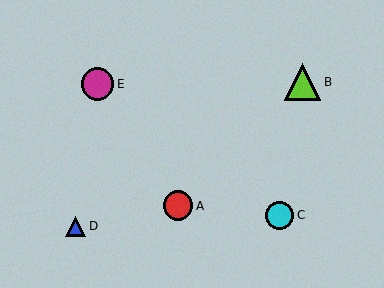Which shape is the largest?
The lime triangle (labeled B) is the largest.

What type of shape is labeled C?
Shape C is a cyan circle.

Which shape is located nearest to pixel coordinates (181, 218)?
The red circle (labeled A) at (178, 206) is nearest to that location.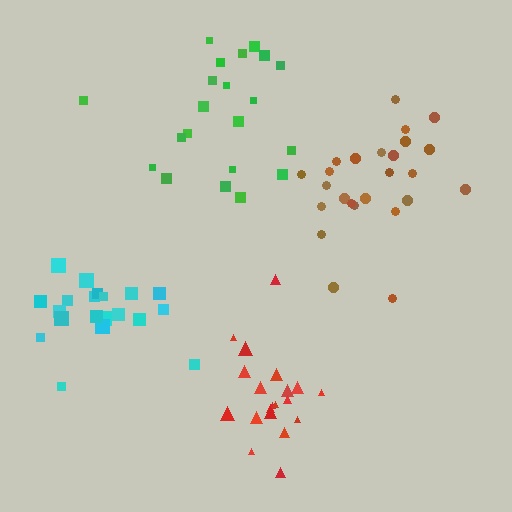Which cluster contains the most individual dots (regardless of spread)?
Brown (25).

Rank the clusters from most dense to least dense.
cyan, red, brown, green.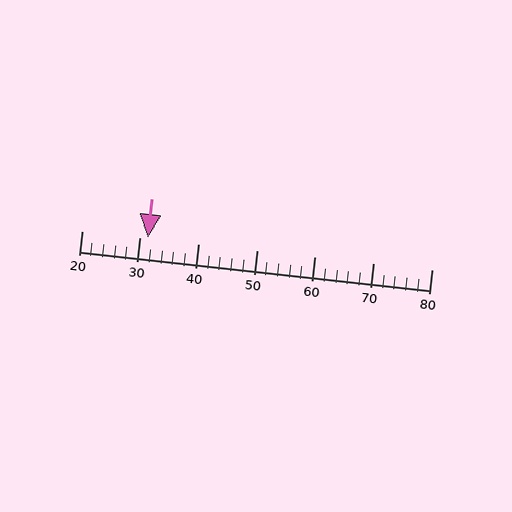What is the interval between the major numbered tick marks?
The major tick marks are spaced 10 units apart.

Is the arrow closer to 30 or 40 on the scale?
The arrow is closer to 30.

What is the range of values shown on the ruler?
The ruler shows values from 20 to 80.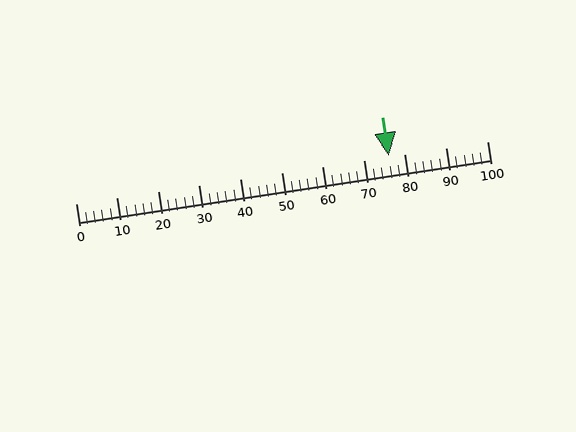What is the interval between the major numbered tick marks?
The major tick marks are spaced 10 units apart.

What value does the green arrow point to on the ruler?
The green arrow points to approximately 76.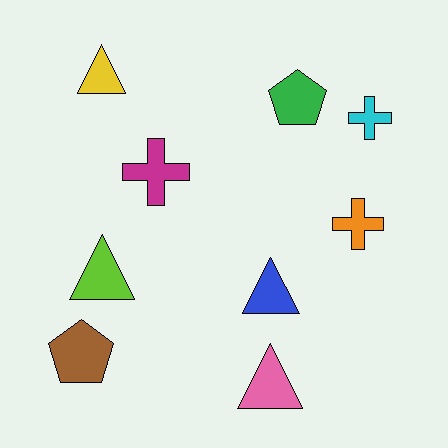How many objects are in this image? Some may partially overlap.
There are 9 objects.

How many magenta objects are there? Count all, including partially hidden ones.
There is 1 magenta object.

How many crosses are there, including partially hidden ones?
There are 3 crosses.